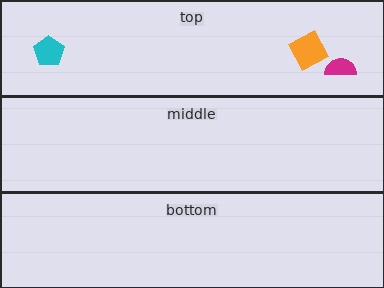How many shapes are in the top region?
3.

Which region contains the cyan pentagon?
The top region.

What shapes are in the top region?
The magenta semicircle, the cyan pentagon, the orange square.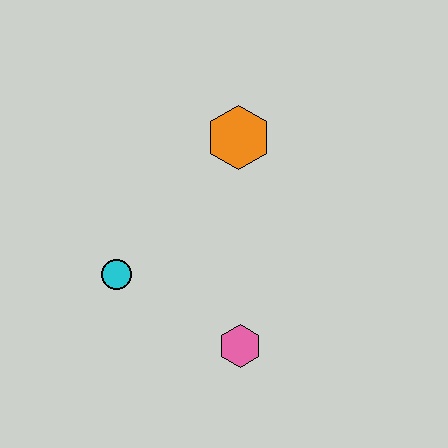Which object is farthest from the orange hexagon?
The pink hexagon is farthest from the orange hexagon.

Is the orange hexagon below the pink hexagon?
No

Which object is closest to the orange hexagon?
The cyan circle is closest to the orange hexagon.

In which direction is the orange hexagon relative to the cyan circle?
The orange hexagon is above the cyan circle.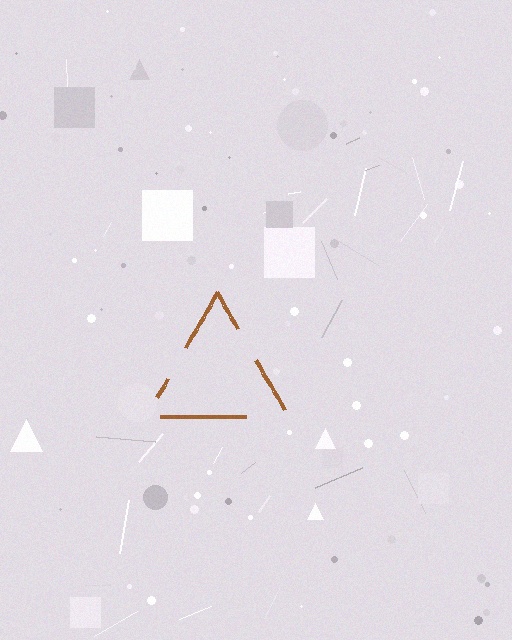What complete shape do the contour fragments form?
The contour fragments form a triangle.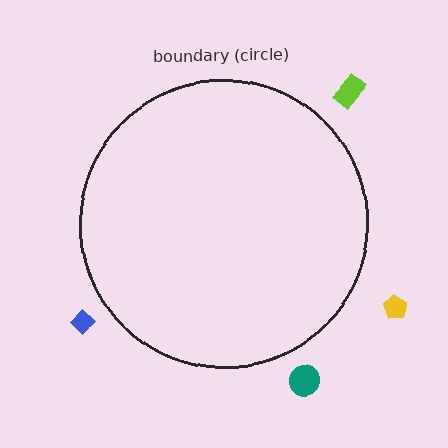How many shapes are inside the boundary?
0 inside, 4 outside.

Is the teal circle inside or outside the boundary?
Outside.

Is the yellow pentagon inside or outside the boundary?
Outside.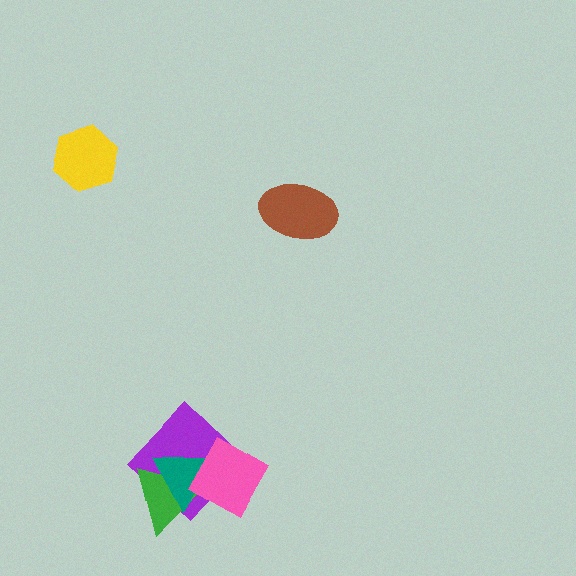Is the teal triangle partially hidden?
Yes, it is partially covered by another shape.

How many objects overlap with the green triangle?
3 objects overlap with the green triangle.